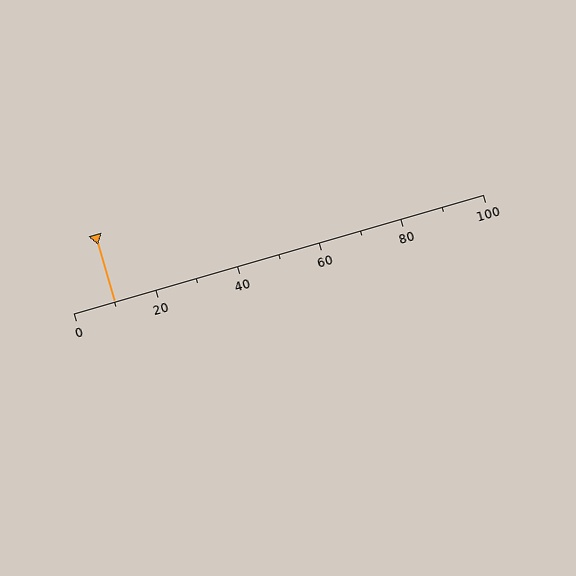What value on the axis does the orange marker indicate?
The marker indicates approximately 10.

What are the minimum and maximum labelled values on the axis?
The axis runs from 0 to 100.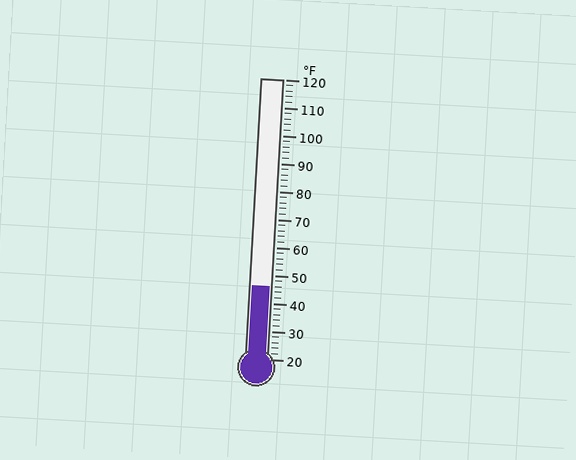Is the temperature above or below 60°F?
The temperature is below 60°F.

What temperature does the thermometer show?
The thermometer shows approximately 46°F.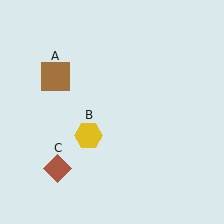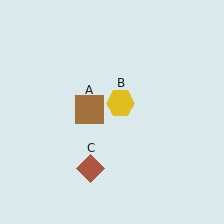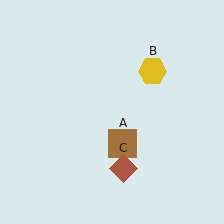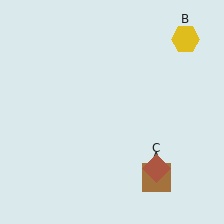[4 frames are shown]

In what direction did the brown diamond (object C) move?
The brown diamond (object C) moved right.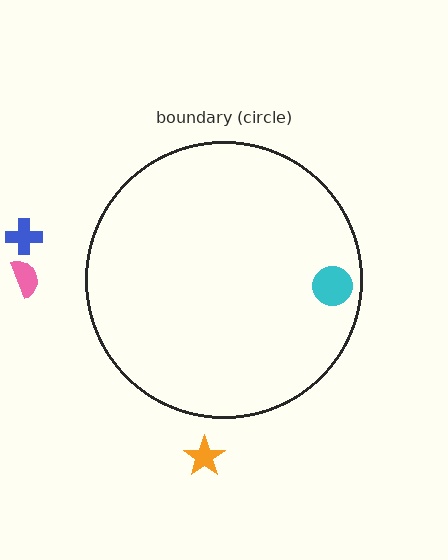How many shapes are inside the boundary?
1 inside, 3 outside.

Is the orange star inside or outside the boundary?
Outside.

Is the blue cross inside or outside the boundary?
Outside.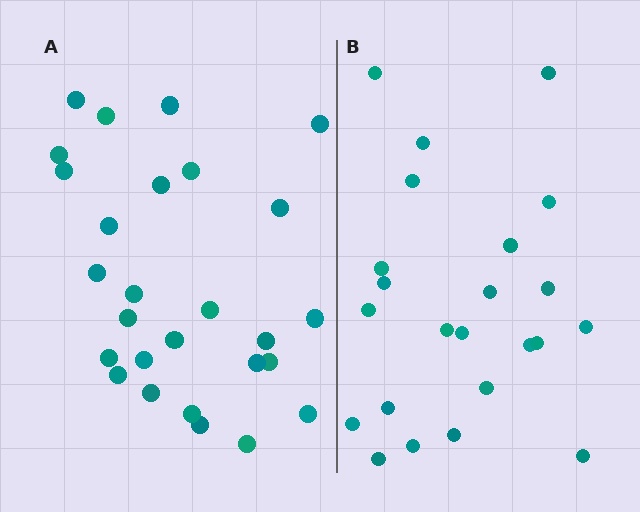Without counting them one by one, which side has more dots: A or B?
Region A (the left region) has more dots.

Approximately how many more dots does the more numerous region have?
Region A has about 4 more dots than region B.